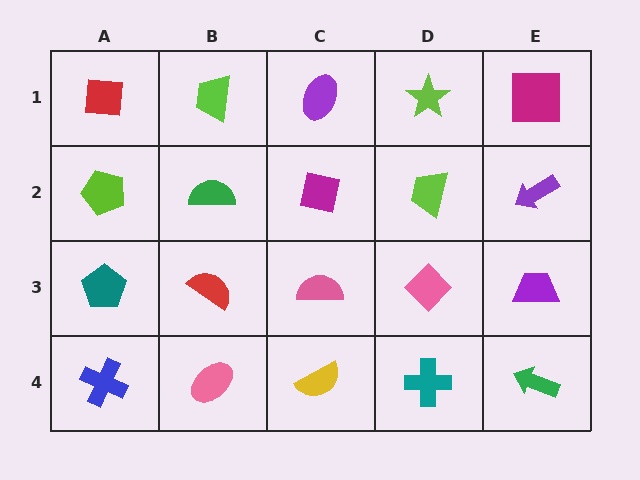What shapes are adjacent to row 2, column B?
A lime trapezoid (row 1, column B), a red semicircle (row 3, column B), a lime pentagon (row 2, column A), a magenta square (row 2, column C).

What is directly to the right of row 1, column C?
A lime star.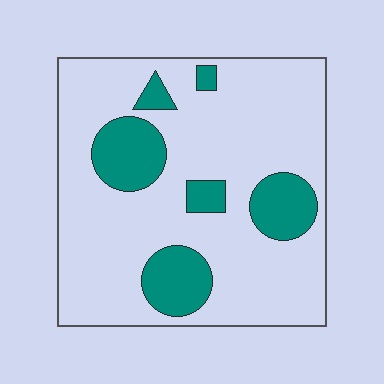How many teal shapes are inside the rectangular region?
6.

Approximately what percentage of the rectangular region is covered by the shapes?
Approximately 20%.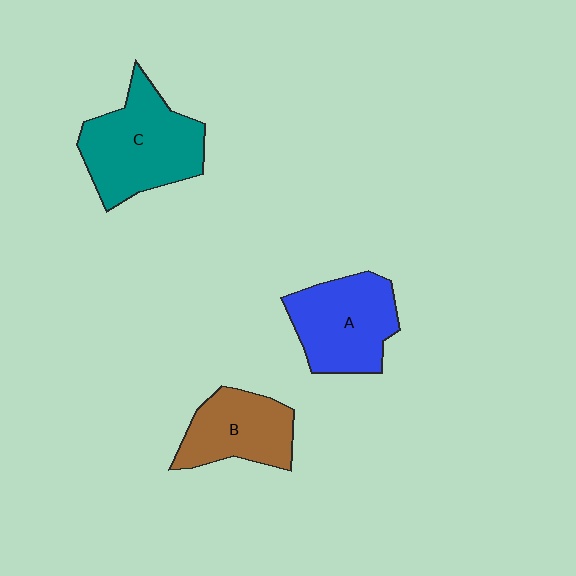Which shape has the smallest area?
Shape B (brown).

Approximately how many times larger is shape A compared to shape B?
Approximately 1.2 times.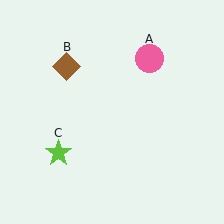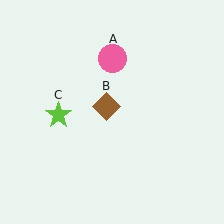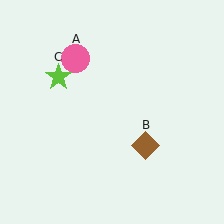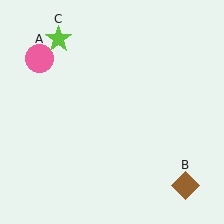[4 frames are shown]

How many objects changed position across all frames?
3 objects changed position: pink circle (object A), brown diamond (object B), lime star (object C).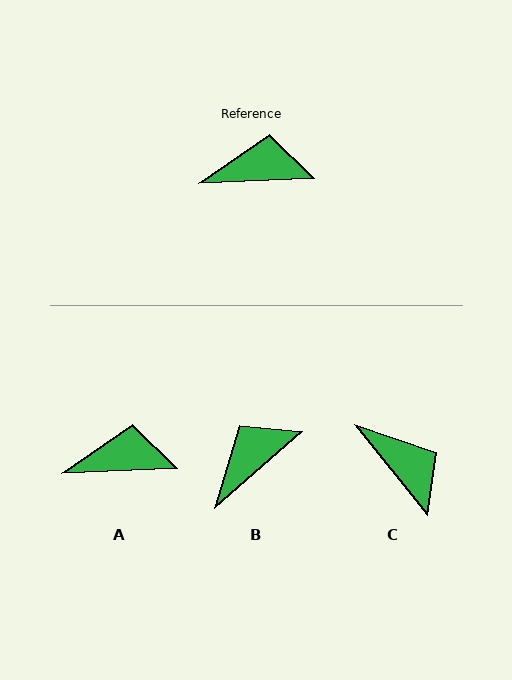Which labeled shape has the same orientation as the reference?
A.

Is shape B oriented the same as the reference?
No, it is off by about 39 degrees.